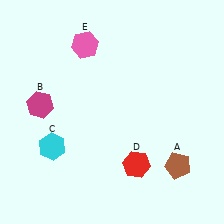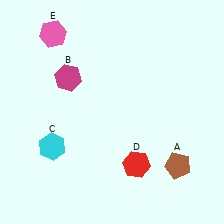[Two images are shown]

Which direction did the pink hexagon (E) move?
The pink hexagon (E) moved left.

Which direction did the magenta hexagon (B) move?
The magenta hexagon (B) moved right.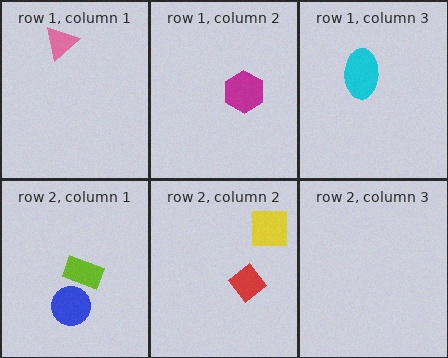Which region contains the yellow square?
The row 2, column 2 region.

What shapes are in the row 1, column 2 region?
The magenta hexagon.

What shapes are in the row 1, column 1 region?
The pink triangle.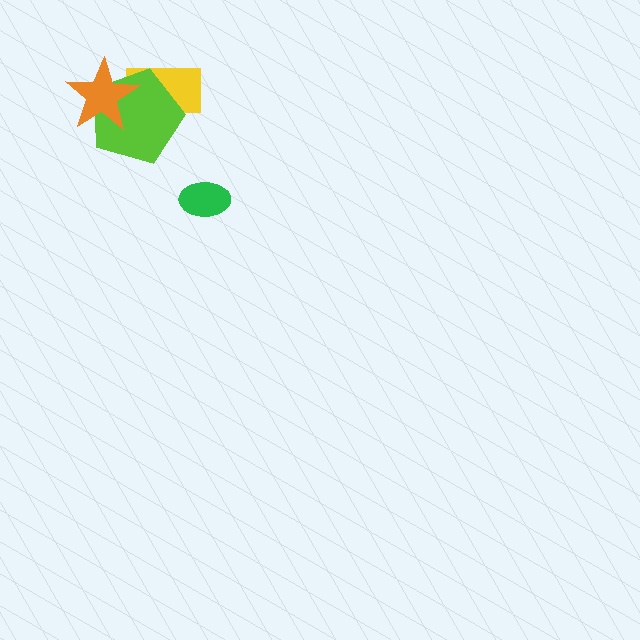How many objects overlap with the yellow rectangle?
2 objects overlap with the yellow rectangle.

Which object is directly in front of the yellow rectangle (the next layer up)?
The lime pentagon is directly in front of the yellow rectangle.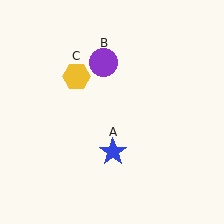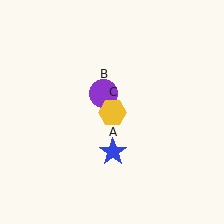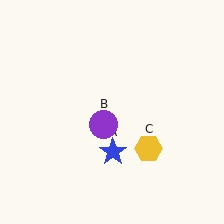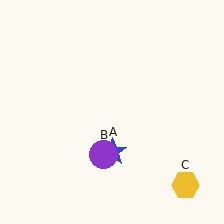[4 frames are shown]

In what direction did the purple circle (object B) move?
The purple circle (object B) moved down.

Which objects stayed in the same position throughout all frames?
Blue star (object A) remained stationary.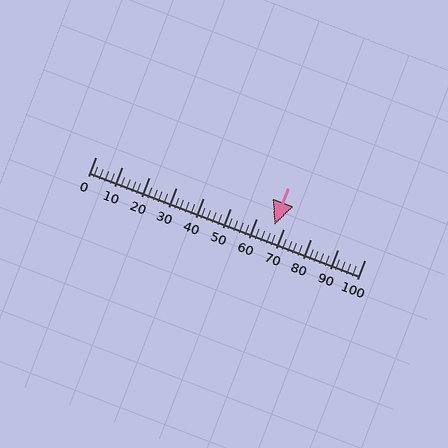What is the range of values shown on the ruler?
The ruler shows values from 0 to 100.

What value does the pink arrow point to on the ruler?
The pink arrow points to approximately 66.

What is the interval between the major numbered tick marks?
The major tick marks are spaced 10 units apart.